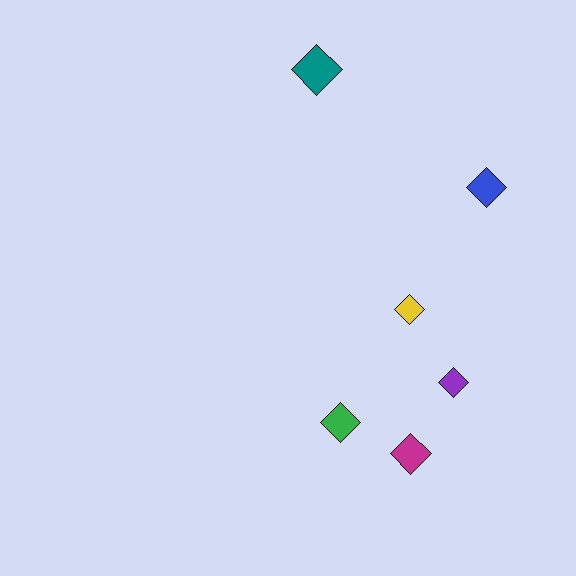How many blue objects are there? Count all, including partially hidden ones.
There is 1 blue object.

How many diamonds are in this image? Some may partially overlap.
There are 6 diamonds.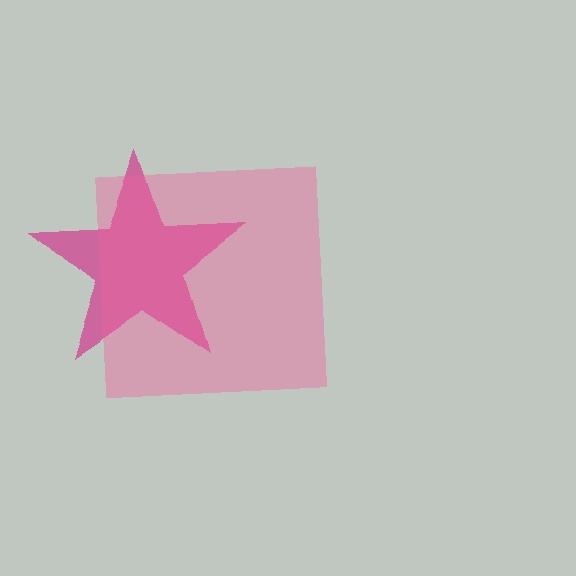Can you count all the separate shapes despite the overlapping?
Yes, there are 2 separate shapes.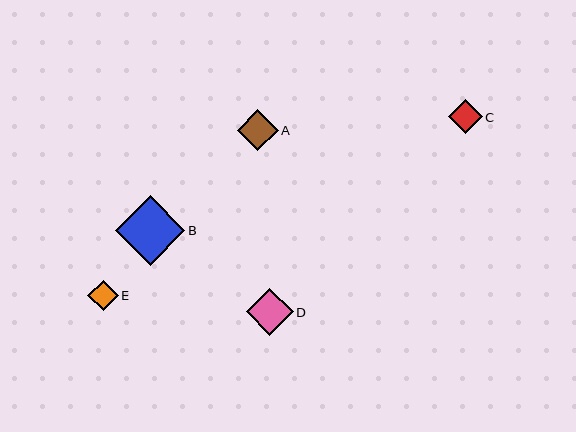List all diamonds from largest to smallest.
From largest to smallest: B, D, A, C, E.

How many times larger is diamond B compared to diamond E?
Diamond B is approximately 2.3 times the size of diamond E.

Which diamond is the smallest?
Diamond E is the smallest with a size of approximately 30 pixels.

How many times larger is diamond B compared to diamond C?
Diamond B is approximately 2.1 times the size of diamond C.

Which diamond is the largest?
Diamond B is the largest with a size of approximately 69 pixels.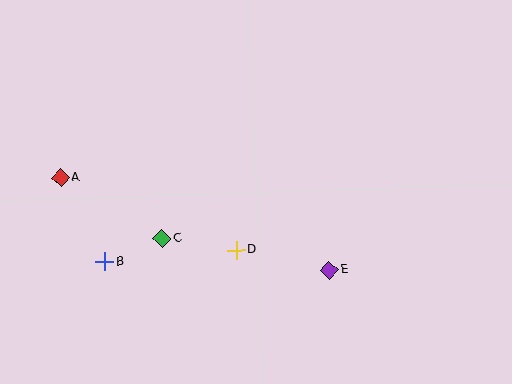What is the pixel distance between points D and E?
The distance between D and E is 96 pixels.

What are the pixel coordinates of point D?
Point D is at (236, 250).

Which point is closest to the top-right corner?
Point E is closest to the top-right corner.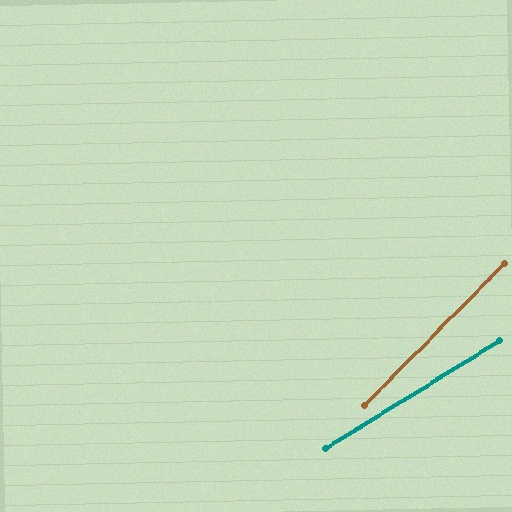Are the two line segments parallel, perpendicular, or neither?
Neither parallel nor perpendicular — they differ by about 14°.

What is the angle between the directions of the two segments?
Approximately 14 degrees.